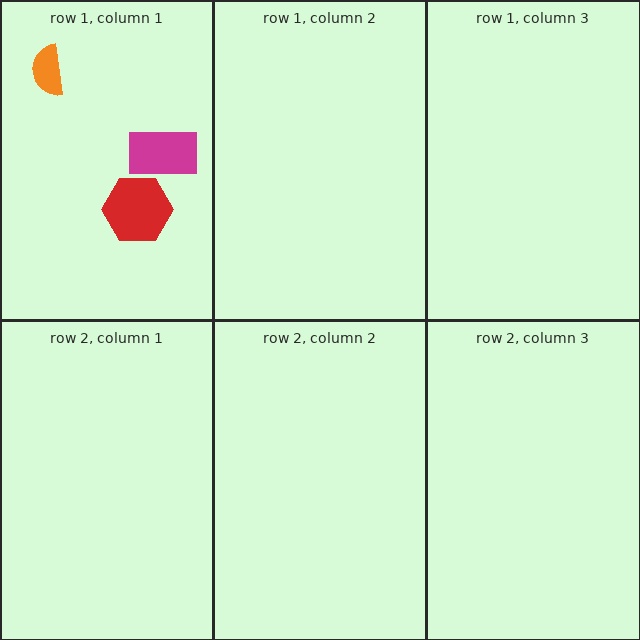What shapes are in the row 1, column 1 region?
The orange semicircle, the magenta rectangle, the red hexagon.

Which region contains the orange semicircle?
The row 1, column 1 region.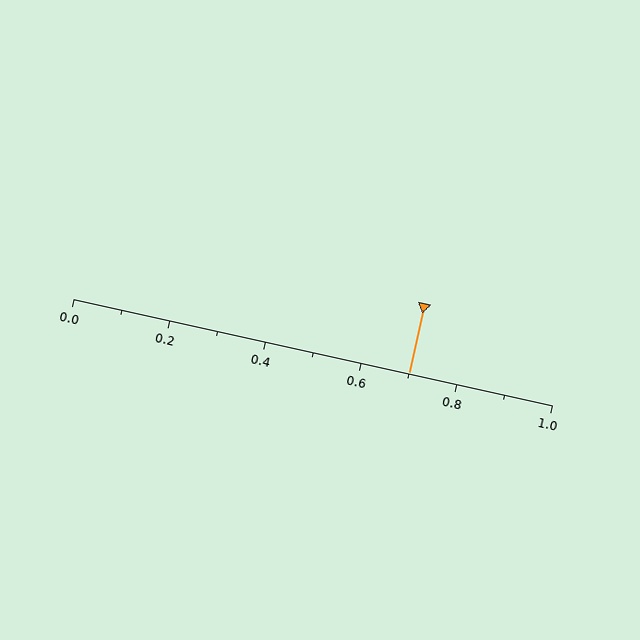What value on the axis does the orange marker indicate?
The marker indicates approximately 0.7.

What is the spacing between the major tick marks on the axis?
The major ticks are spaced 0.2 apart.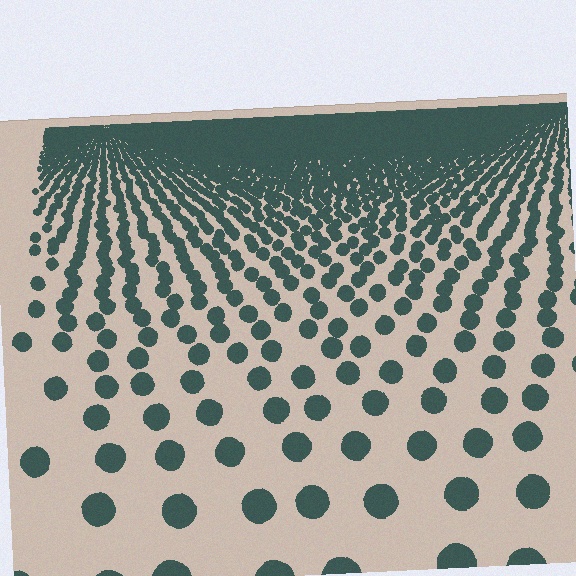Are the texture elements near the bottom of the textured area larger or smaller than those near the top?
Larger. Near the bottom, elements are closer to the viewer and appear at a bigger on-screen size.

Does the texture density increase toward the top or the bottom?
Density increases toward the top.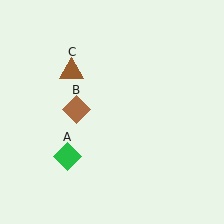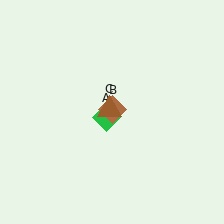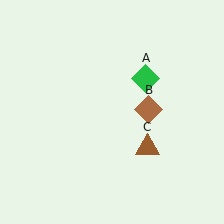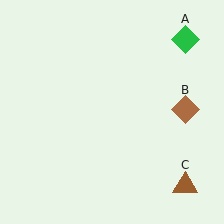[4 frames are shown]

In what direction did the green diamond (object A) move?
The green diamond (object A) moved up and to the right.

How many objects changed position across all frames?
3 objects changed position: green diamond (object A), brown diamond (object B), brown triangle (object C).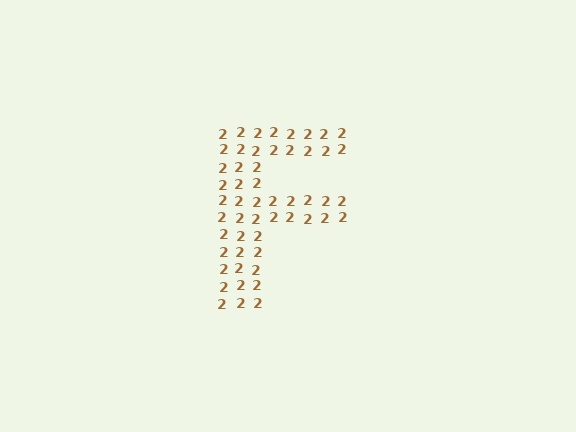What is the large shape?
The large shape is the letter F.